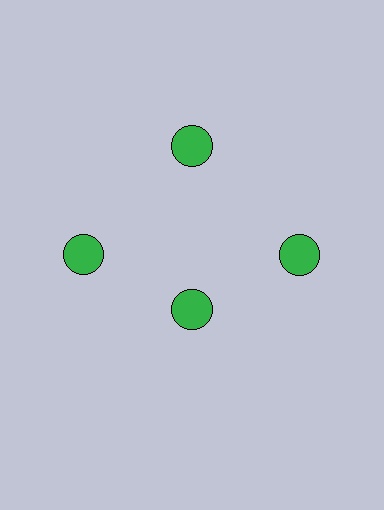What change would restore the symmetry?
The symmetry would be restored by moving it outward, back onto the ring so that all 4 circles sit at equal angles and equal distance from the center.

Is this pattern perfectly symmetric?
No. The 4 green circles are arranged in a ring, but one element near the 6 o'clock position is pulled inward toward the center, breaking the 4-fold rotational symmetry.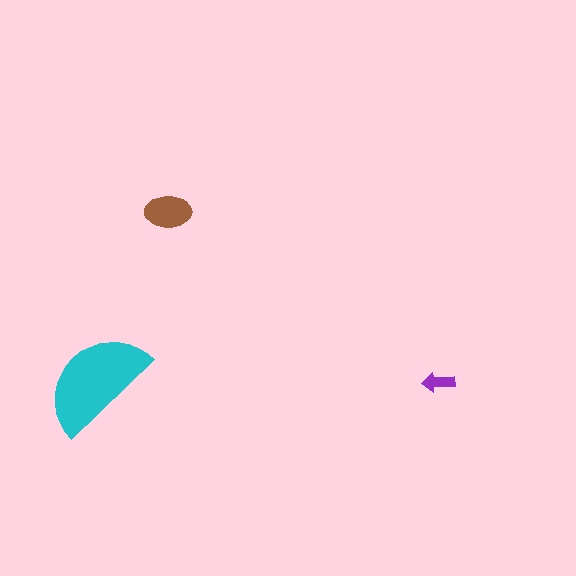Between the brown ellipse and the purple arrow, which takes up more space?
The brown ellipse.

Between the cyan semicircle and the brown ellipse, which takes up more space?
The cyan semicircle.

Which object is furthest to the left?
The cyan semicircle is leftmost.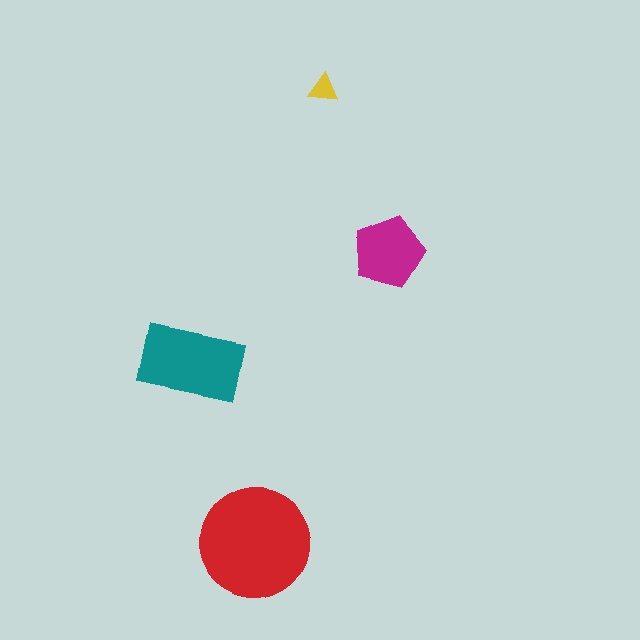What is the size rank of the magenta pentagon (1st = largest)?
3rd.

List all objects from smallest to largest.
The yellow triangle, the magenta pentagon, the teal rectangle, the red circle.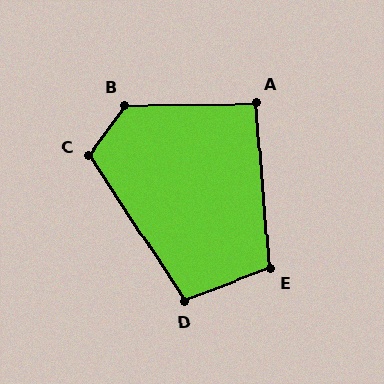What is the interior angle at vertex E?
Approximately 106 degrees (obtuse).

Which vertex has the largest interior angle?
B, at approximately 127 degrees.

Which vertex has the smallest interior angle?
A, at approximately 94 degrees.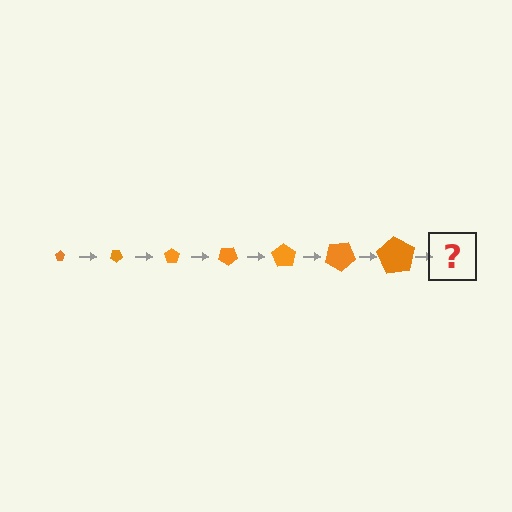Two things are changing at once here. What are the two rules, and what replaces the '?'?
The two rules are that the pentagon grows larger each step and it rotates 35 degrees each step. The '?' should be a pentagon, larger than the previous one and rotated 245 degrees from the start.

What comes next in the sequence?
The next element should be a pentagon, larger than the previous one and rotated 245 degrees from the start.